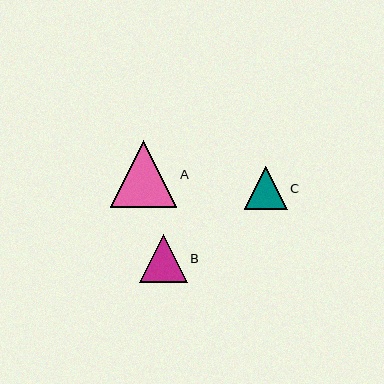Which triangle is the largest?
Triangle A is the largest with a size of approximately 67 pixels.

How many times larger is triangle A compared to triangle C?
Triangle A is approximately 1.6 times the size of triangle C.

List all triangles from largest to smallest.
From largest to smallest: A, B, C.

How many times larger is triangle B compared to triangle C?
Triangle B is approximately 1.1 times the size of triangle C.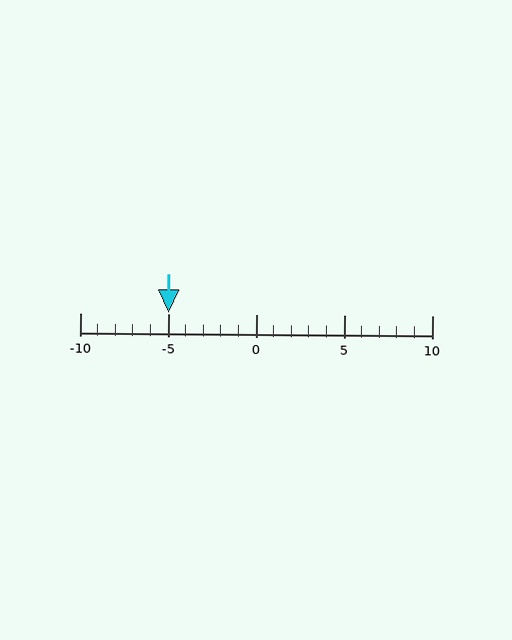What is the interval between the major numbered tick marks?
The major tick marks are spaced 5 units apart.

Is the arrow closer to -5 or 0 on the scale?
The arrow is closer to -5.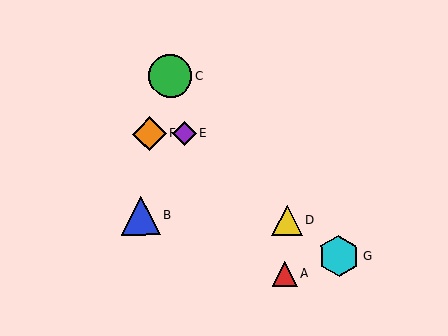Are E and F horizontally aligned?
Yes, both are at y≈134.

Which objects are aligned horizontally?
Objects E, F are aligned horizontally.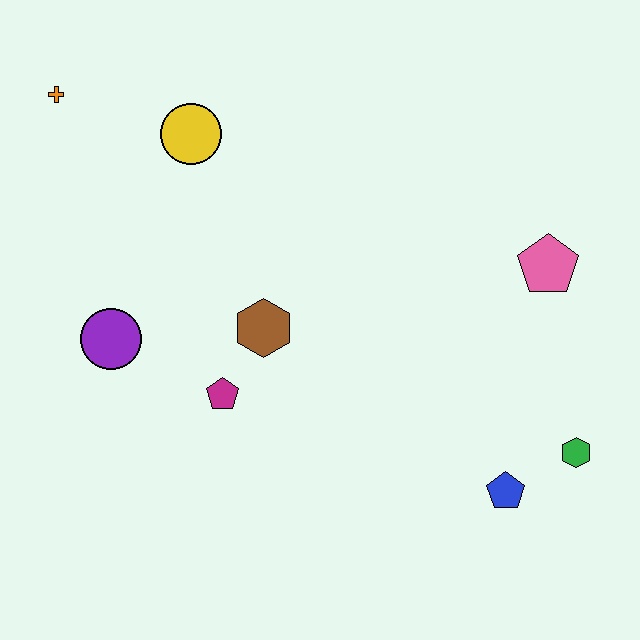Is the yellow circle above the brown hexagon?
Yes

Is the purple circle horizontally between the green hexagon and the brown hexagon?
No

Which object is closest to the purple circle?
The magenta pentagon is closest to the purple circle.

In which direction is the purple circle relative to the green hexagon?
The purple circle is to the left of the green hexagon.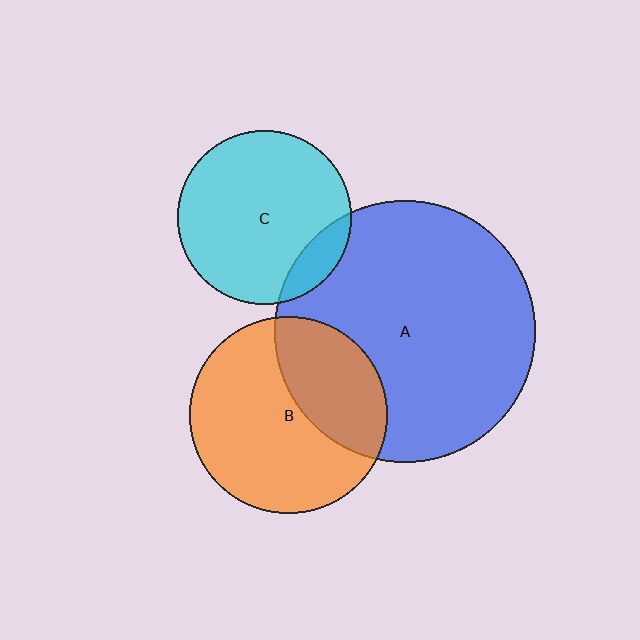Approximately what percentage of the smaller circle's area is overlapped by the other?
Approximately 15%.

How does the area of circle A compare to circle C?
Approximately 2.3 times.